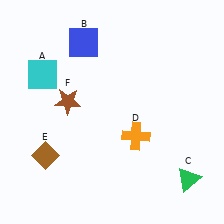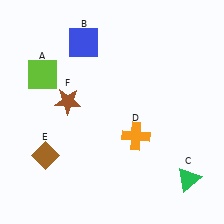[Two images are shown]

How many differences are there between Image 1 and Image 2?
There is 1 difference between the two images.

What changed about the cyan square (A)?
In Image 1, A is cyan. In Image 2, it changed to lime.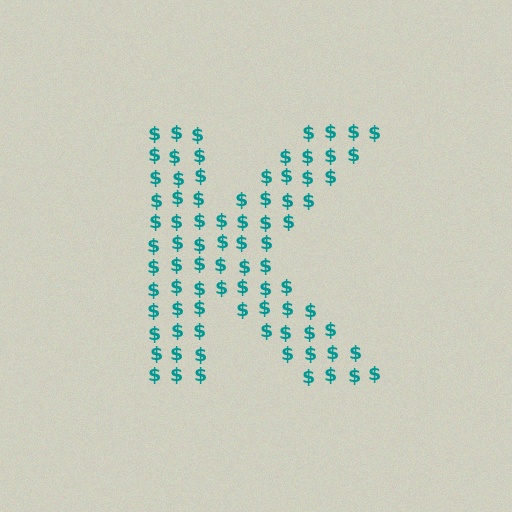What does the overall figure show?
The overall figure shows the letter K.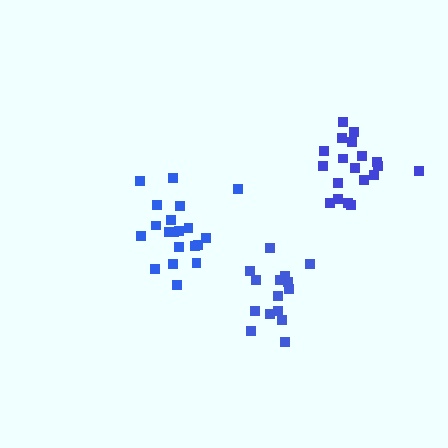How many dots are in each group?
Group 1: 19 dots, Group 2: 15 dots, Group 3: 20 dots (54 total).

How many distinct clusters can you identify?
There are 3 distinct clusters.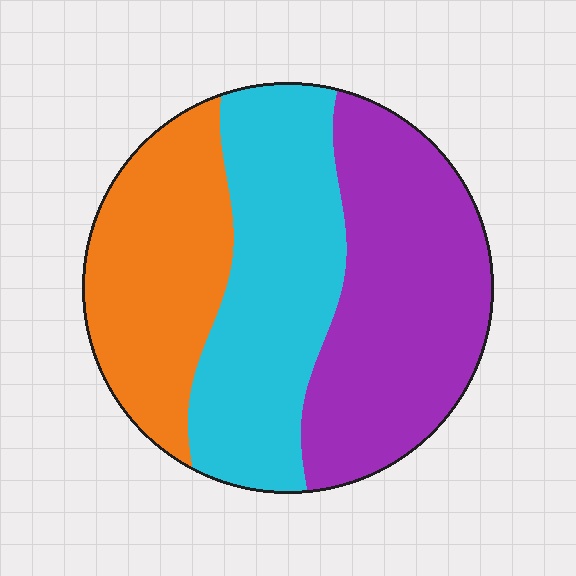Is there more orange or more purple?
Purple.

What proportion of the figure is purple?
Purple covers about 40% of the figure.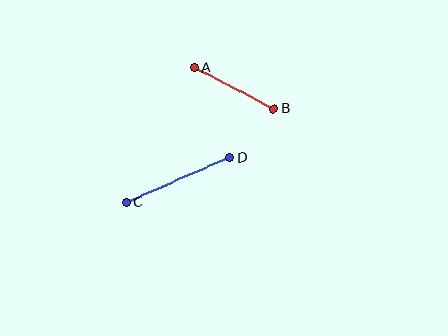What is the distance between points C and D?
The distance is approximately 112 pixels.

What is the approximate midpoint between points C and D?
The midpoint is at approximately (178, 180) pixels.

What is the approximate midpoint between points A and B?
The midpoint is at approximately (234, 88) pixels.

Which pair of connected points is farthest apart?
Points C and D are farthest apart.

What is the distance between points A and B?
The distance is approximately 90 pixels.